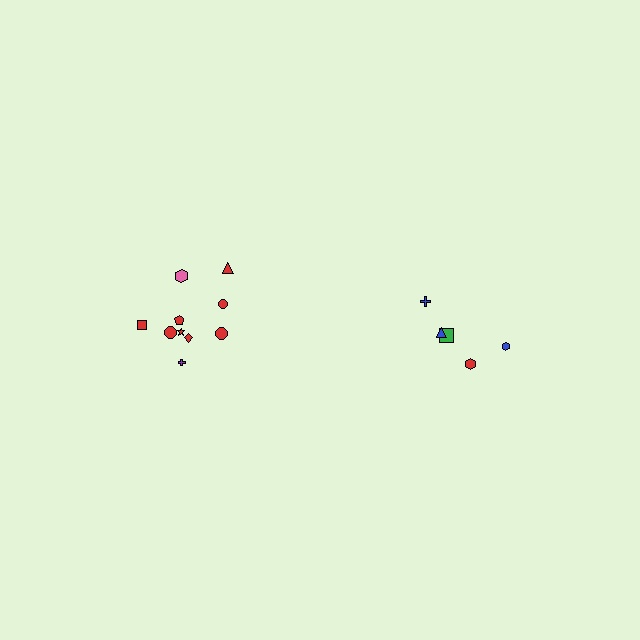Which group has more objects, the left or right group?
The left group.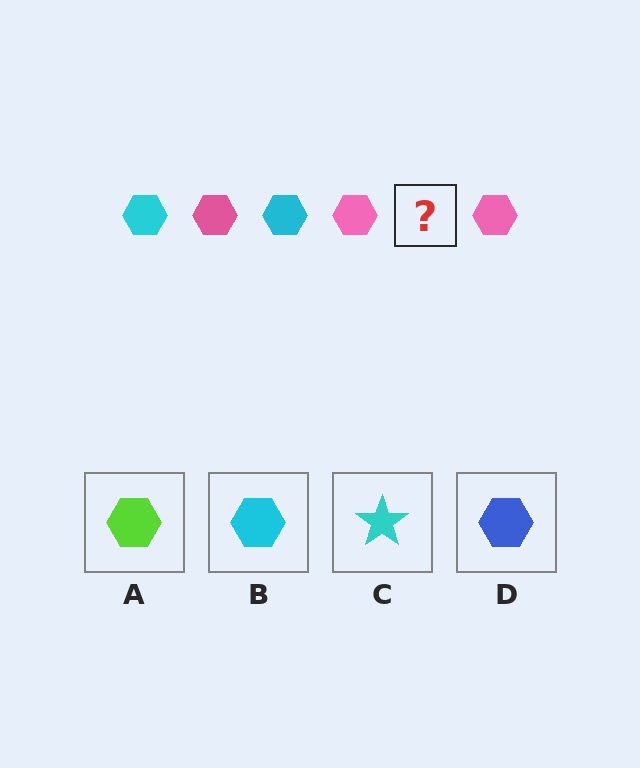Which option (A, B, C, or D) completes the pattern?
B.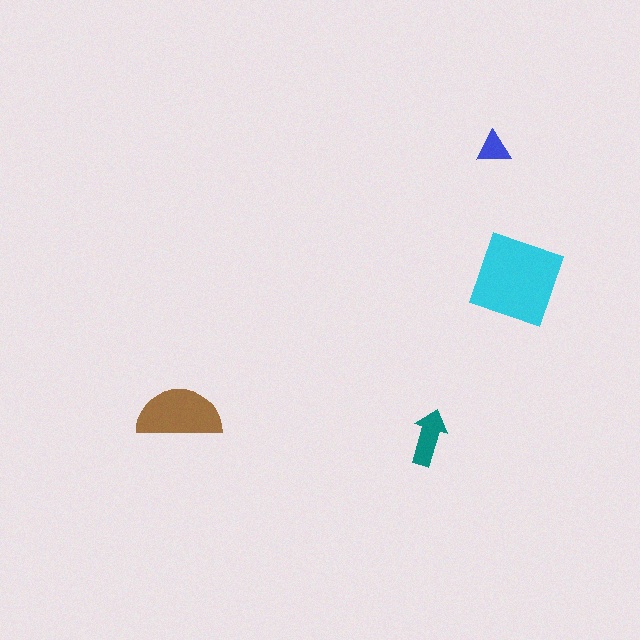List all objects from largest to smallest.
The cyan square, the brown semicircle, the teal arrow, the blue triangle.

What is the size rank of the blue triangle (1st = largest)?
4th.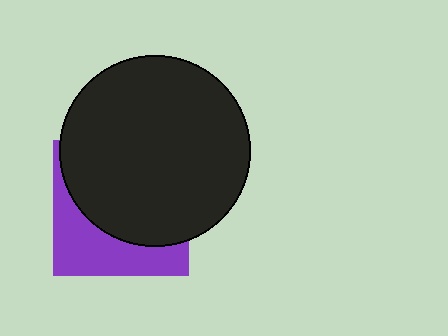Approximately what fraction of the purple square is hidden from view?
Roughly 65% of the purple square is hidden behind the black circle.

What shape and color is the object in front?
The object in front is a black circle.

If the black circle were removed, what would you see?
You would see the complete purple square.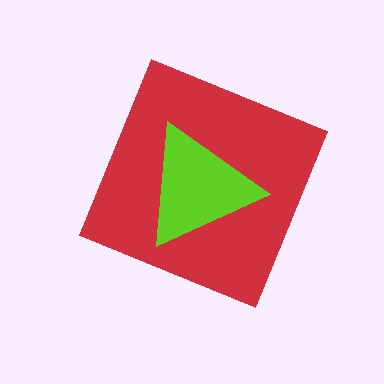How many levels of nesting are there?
2.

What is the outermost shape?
The red diamond.